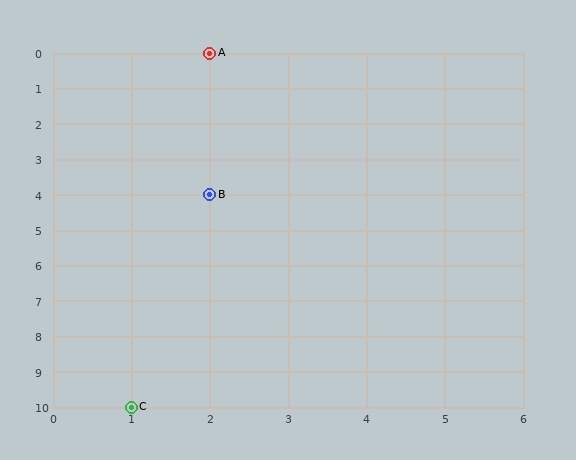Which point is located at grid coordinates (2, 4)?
Point B is at (2, 4).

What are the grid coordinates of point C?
Point C is at grid coordinates (1, 10).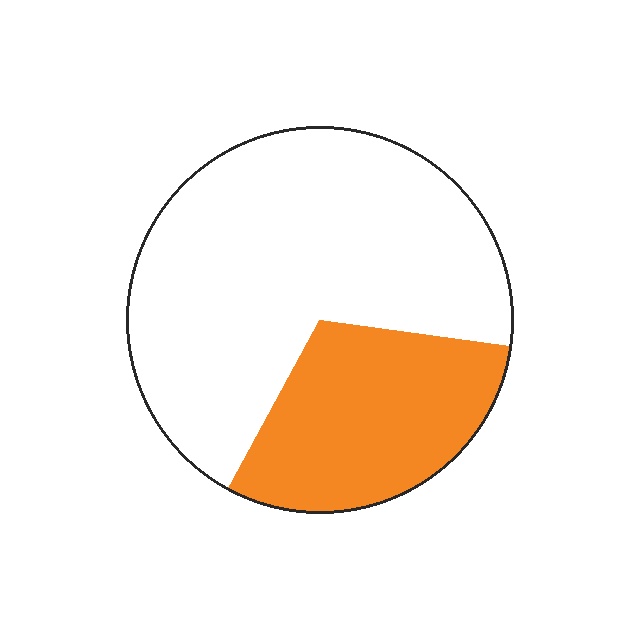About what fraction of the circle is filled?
About one third (1/3).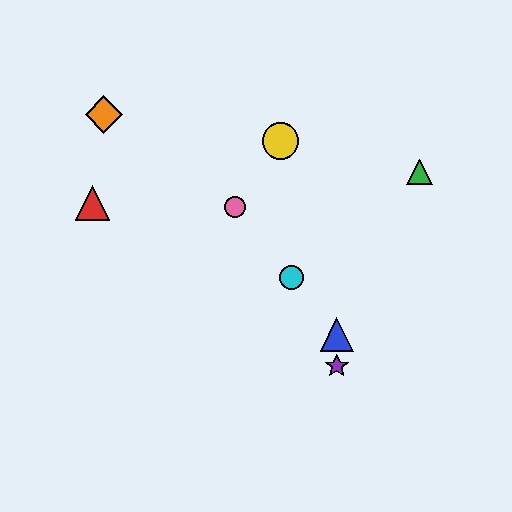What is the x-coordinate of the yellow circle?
The yellow circle is at x≈281.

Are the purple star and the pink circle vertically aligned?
No, the purple star is at x≈337 and the pink circle is at x≈235.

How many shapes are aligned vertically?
2 shapes (the blue triangle, the purple star) are aligned vertically.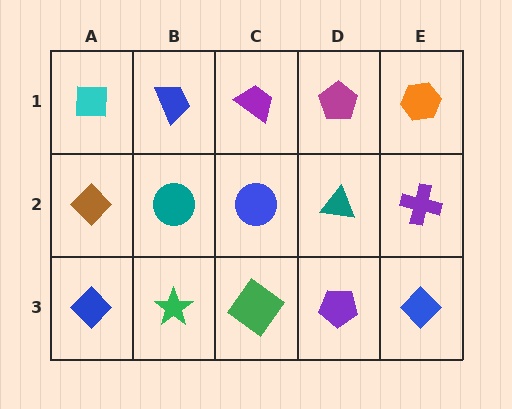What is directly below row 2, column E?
A blue diamond.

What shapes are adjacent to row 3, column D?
A teal triangle (row 2, column D), a green diamond (row 3, column C), a blue diamond (row 3, column E).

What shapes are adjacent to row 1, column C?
A blue circle (row 2, column C), a blue trapezoid (row 1, column B), a magenta pentagon (row 1, column D).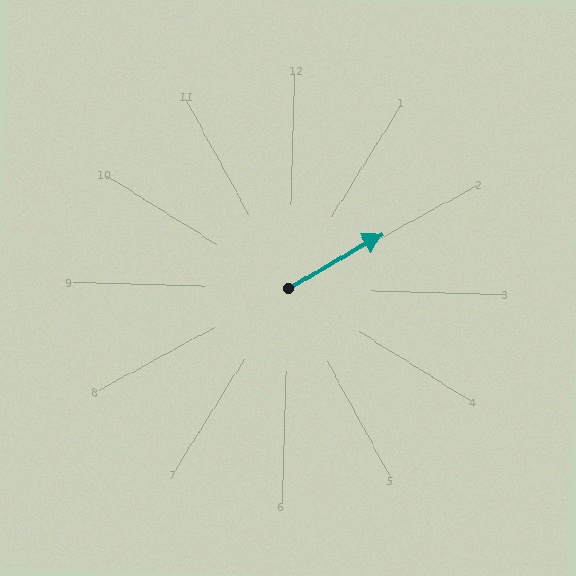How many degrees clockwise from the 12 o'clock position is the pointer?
Approximately 58 degrees.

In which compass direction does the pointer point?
Northeast.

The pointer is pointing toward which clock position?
Roughly 2 o'clock.